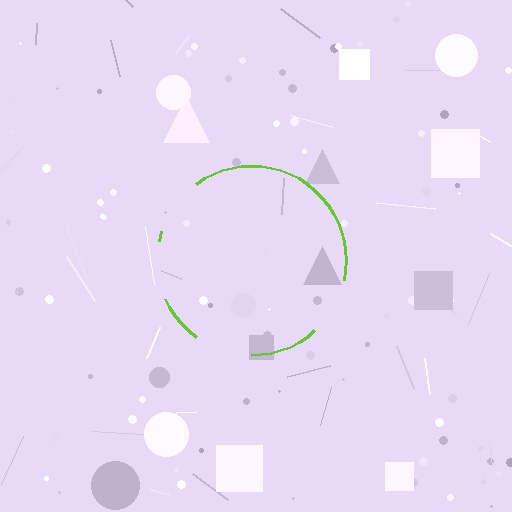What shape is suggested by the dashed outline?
The dashed outline suggests a circle.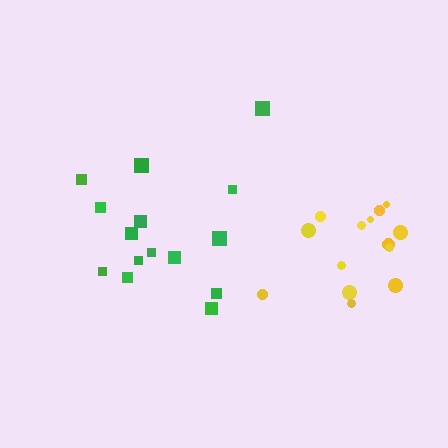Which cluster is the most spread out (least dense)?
Green.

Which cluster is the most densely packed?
Yellow.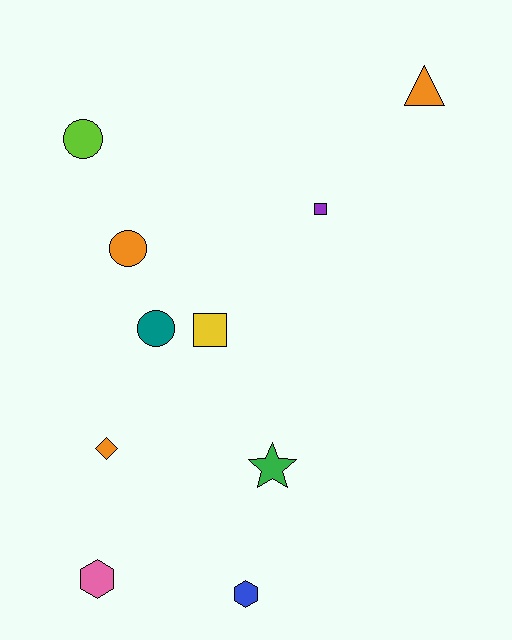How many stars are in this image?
There is 1 star.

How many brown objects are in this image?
There are no brown objects.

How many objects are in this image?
There are 10 objects.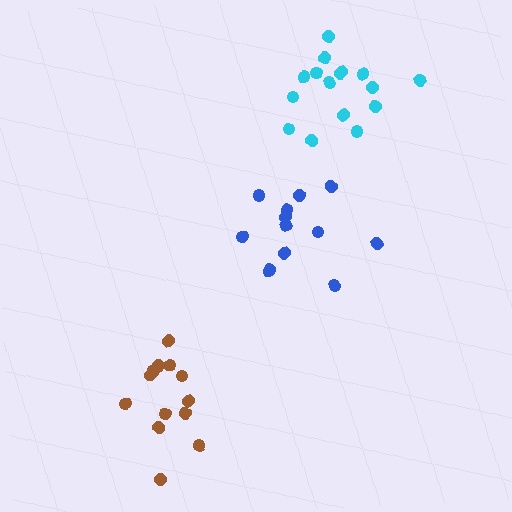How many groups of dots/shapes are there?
There are 3 groups.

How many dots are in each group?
Group 1: 13 dots, Group 2: 13 dots, Group 3: 16 dots (42 total).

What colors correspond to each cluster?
The clusters are colored: blue, brown, cyan.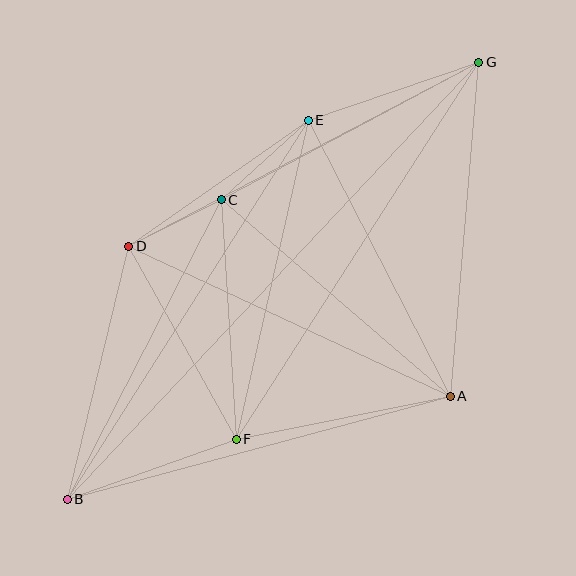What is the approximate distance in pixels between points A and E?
The distance between A and E is approximately 310 pixels.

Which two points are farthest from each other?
Points B and G are farthest from each other.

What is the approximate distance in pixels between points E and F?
The distance between E and F is approximately 327 pixels.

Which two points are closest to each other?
Points C and D are closest to each other.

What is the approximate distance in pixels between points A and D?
The distance between A and D is approximately 355 pixels.